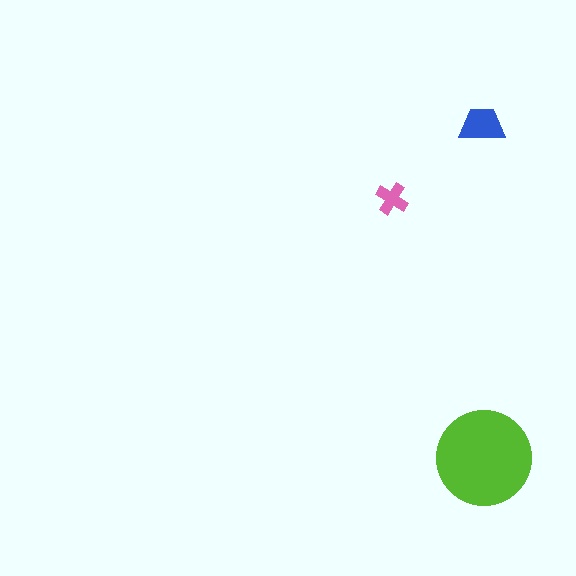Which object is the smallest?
The pink cross.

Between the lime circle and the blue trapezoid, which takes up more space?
The lime circle.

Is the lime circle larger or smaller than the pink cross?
Larger.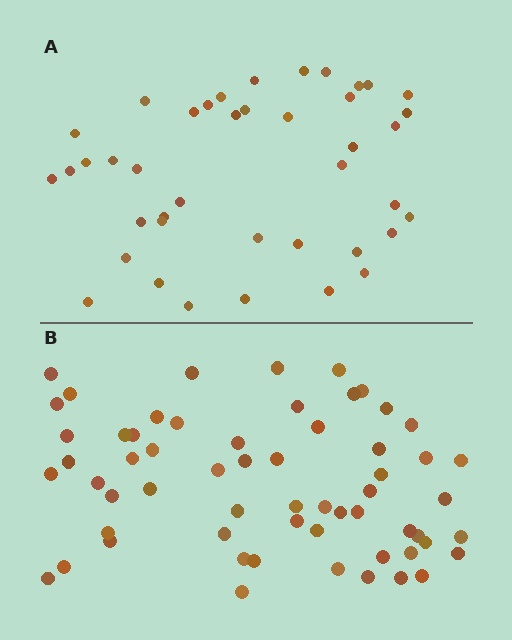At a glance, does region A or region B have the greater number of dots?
Region B (the bottom region) has more dots.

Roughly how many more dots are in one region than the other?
Region B has approximately 20 more dots than region A.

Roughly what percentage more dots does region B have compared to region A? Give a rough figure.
About 45% more.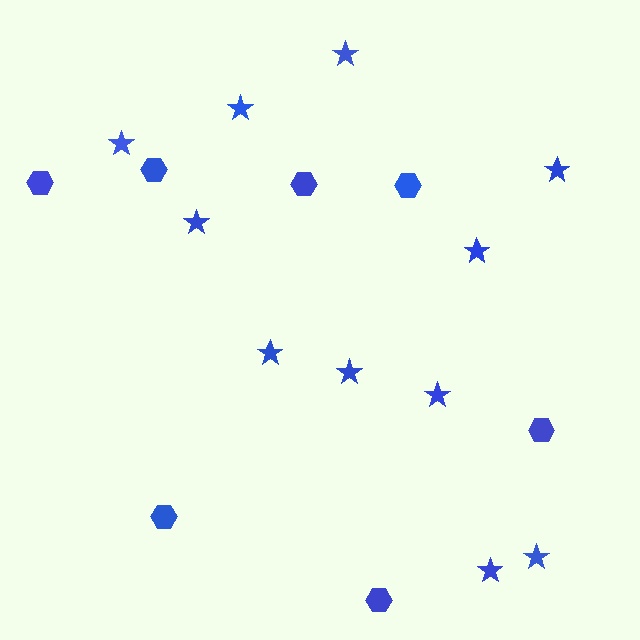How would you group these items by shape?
There are 2 groups: one group of hexagons (7) and one group of stars (11).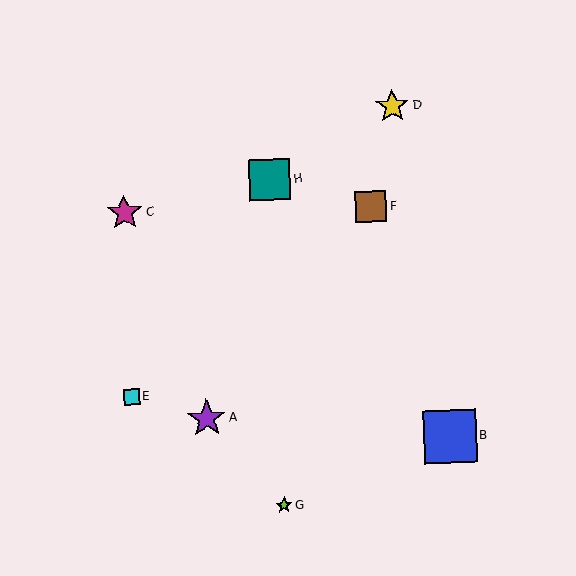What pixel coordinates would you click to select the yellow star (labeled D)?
Click at (392, 106) to select the yellow star D.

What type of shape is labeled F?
Shape F is a brown square.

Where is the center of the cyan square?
The center of the cyan square is at (132, 397).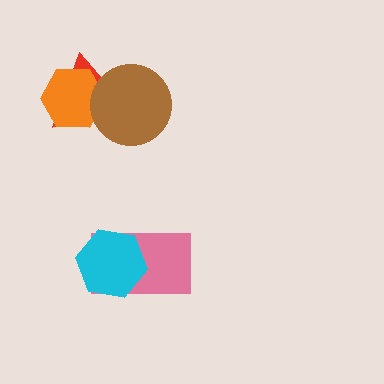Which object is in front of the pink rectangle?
The cyan hexagon is in front of the pink rectangle.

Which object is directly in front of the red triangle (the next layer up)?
The orange hexagon is directly in front of the red triangle.